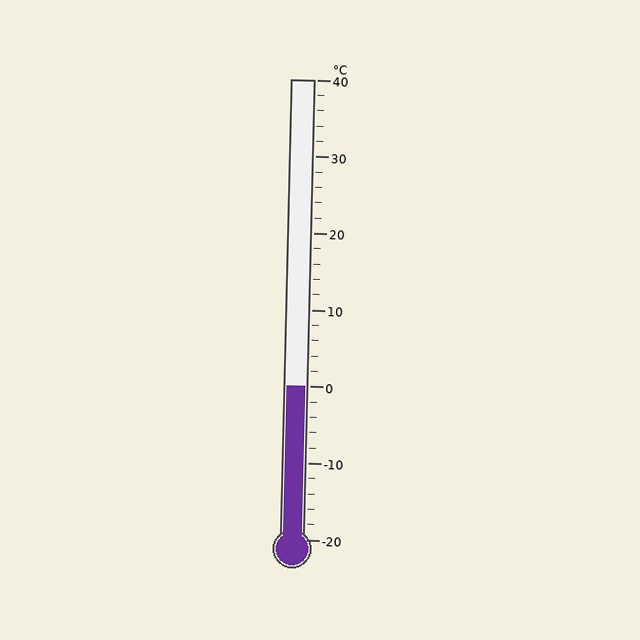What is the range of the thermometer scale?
The thermometer scale ranges from -20°C to 40°C.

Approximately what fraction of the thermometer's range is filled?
The thermometer is filled to approximately 35% of its range.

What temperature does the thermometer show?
The thermometer shows approximately 0°C.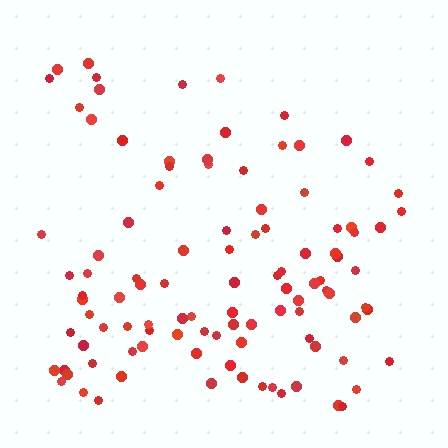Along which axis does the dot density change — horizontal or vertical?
Vertical.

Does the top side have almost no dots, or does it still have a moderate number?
Still a moderate number, just noticeably fewer than the bottom.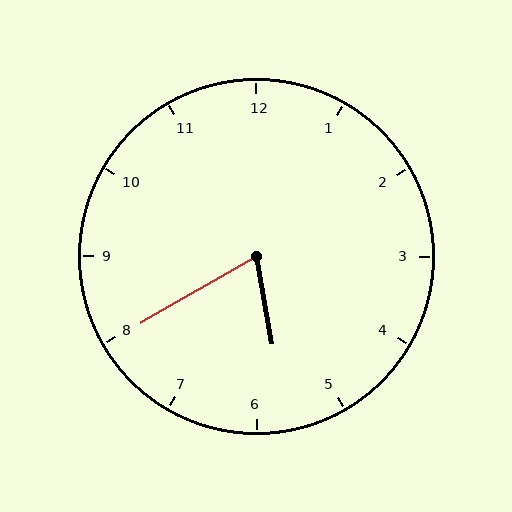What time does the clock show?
5:40.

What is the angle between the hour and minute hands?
Approximately 70 degrees.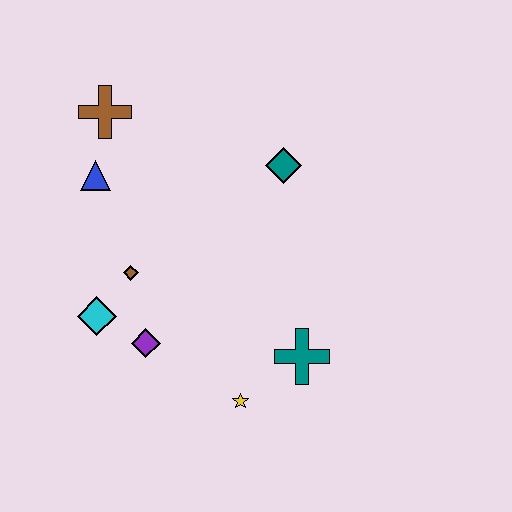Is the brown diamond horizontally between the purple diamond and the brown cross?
Yes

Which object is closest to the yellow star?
The teal cross is closest to the yellow star.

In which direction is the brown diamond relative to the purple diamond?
The brown diamond is above the purple diamond.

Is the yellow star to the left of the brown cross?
No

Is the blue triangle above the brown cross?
No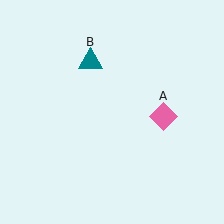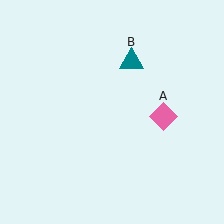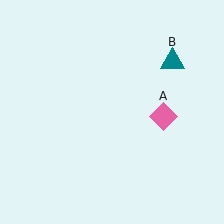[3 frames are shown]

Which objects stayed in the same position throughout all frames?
Pink diamond (object A) remained stationary.